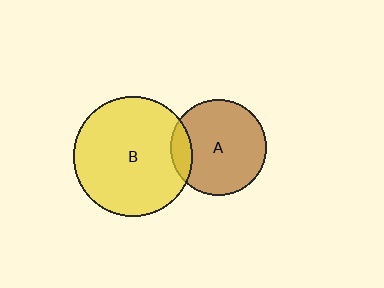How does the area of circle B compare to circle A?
Approximately 1.5 times.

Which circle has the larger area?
Circle B (yellow).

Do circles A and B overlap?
Yes.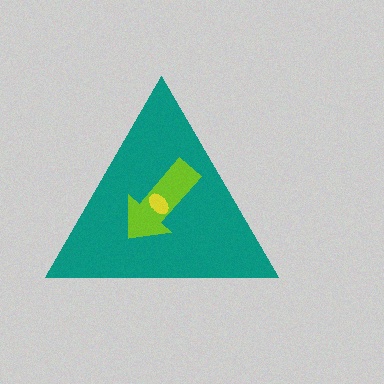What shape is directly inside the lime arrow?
The yellow ellipse.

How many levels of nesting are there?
3.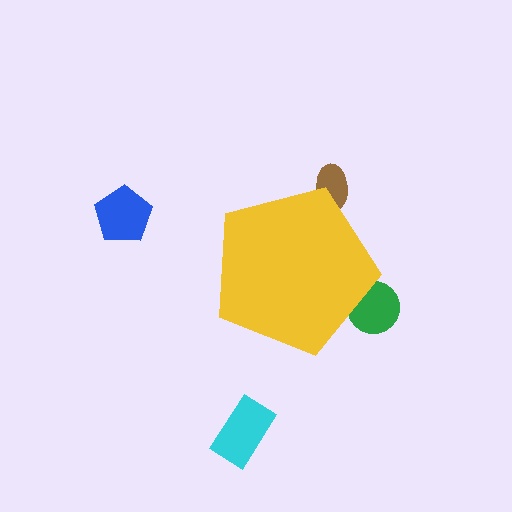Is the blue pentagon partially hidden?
No, the blue pentagon is fully visible.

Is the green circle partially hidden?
Yes, the green circle is partially hidden behind the yellow pentagon.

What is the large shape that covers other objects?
A yellow pentagon.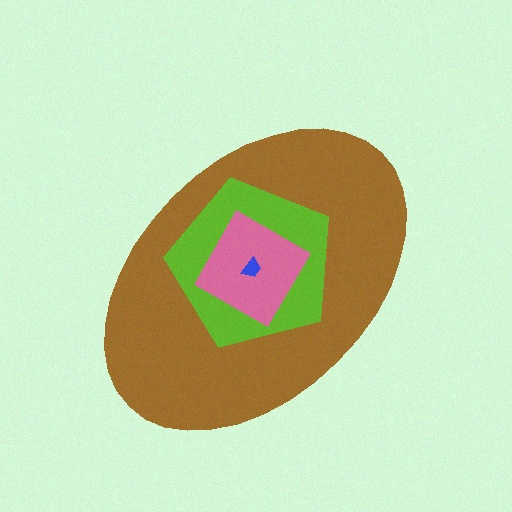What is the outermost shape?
The brown ellipse.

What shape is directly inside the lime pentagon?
The pink diamond.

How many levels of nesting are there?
4.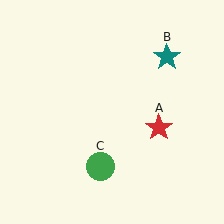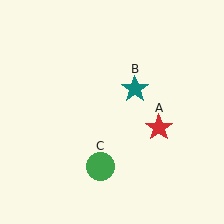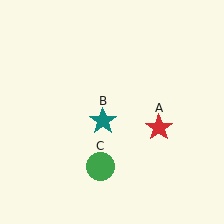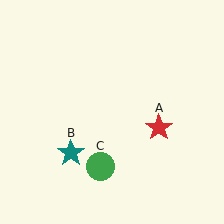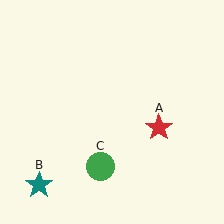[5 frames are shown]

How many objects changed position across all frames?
1 object changed position: teal star (object B).